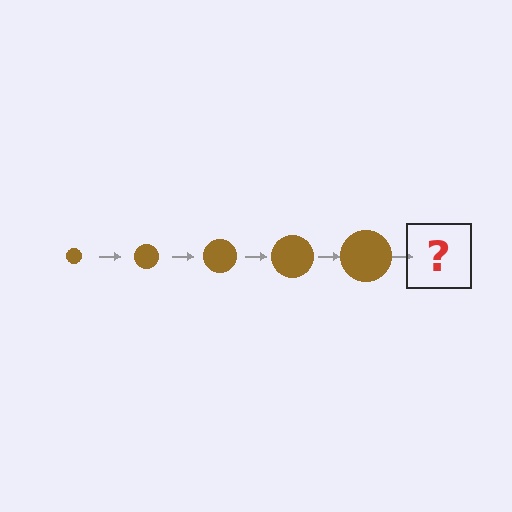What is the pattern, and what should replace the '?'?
The pattern is that the circle gets progressively larger each step. The '?' should be a brown circle, larger than the previous one.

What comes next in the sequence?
The next element should be a brown circle, larger than the previous one.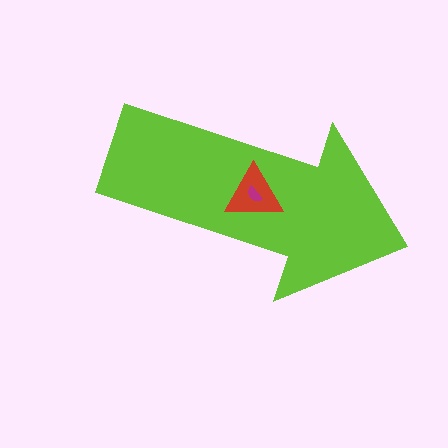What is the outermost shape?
The lime arrow.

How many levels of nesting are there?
3.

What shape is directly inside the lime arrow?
The red triangle.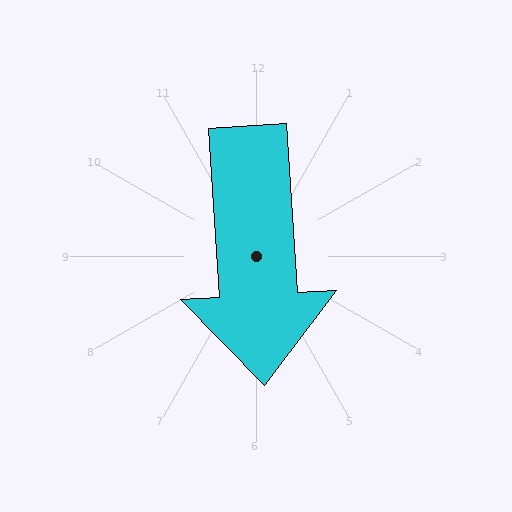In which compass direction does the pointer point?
South.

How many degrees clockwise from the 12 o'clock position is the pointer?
Approximately 176 degrees.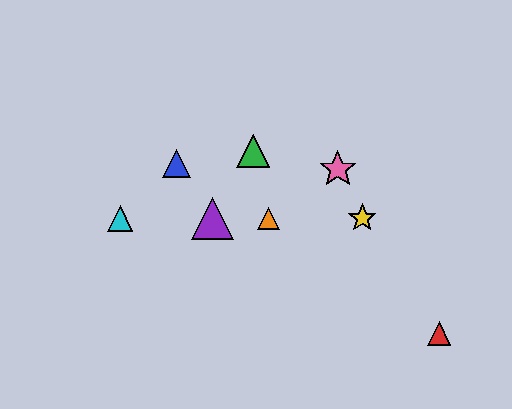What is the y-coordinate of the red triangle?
The red triangle is at y≈334.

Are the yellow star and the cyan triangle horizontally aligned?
Yes, both are at y≈218.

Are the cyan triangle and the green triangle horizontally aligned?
No, the cyan triangle is at y≈218 and the green triangle is at y≈151.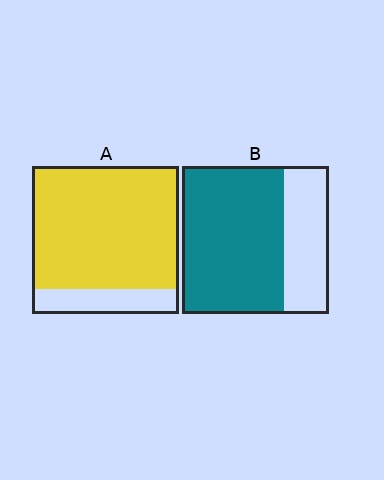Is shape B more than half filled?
Yes.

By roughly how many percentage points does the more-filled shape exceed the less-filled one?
By roughly 15 percentage points (A over B).